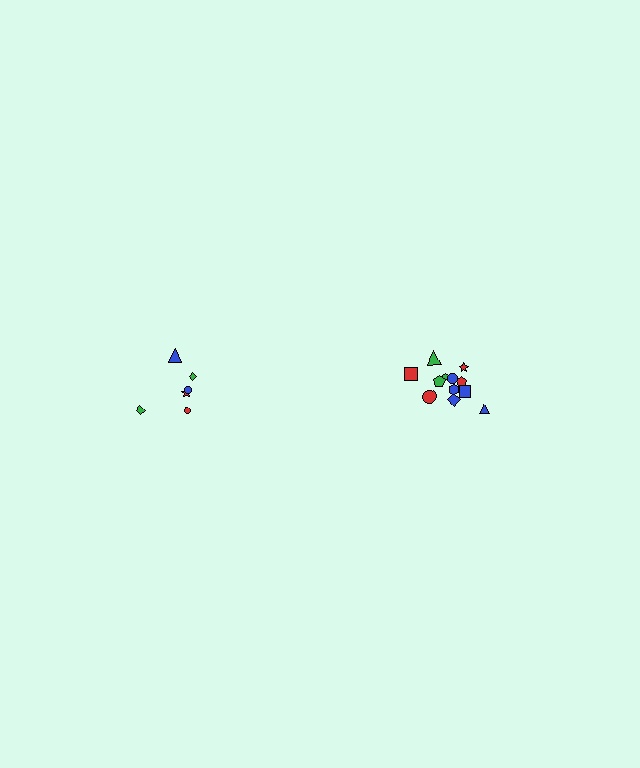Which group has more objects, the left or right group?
The right group.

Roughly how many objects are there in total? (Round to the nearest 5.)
Roughly 20 objects in total.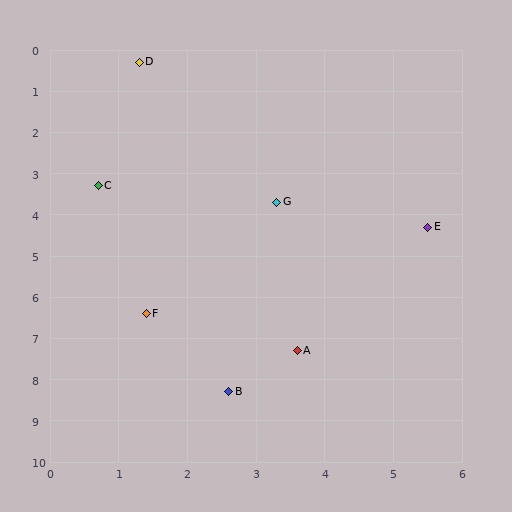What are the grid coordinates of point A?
Point A is at approximately (3.6, 7.3).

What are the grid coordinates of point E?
Point E is at approximately (5.5, 4.3).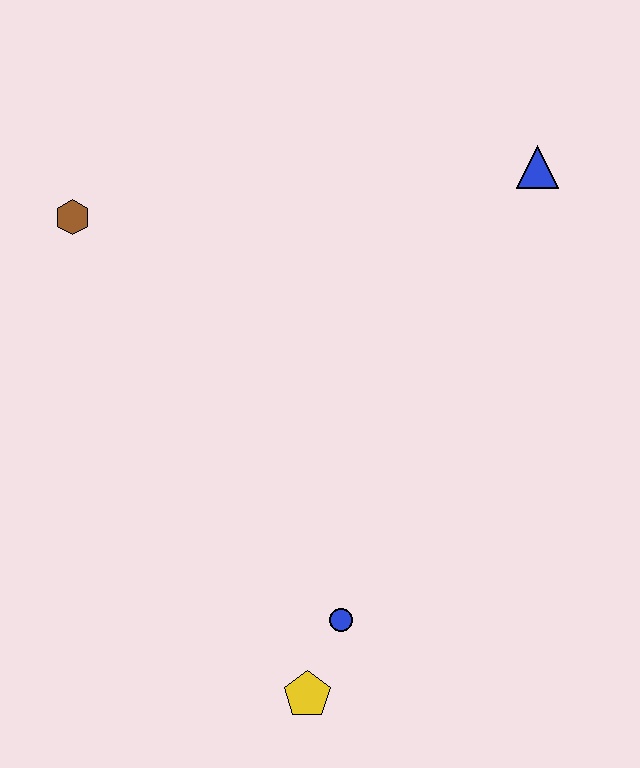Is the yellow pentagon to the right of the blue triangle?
No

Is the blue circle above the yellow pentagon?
Yes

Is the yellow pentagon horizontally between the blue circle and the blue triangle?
No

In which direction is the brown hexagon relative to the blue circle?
The brown hexagon is above the blue circle.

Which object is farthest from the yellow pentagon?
The blue triangle is farthest from the yellow pentagon.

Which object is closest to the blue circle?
The yellow pentagon is closest to the blue circle.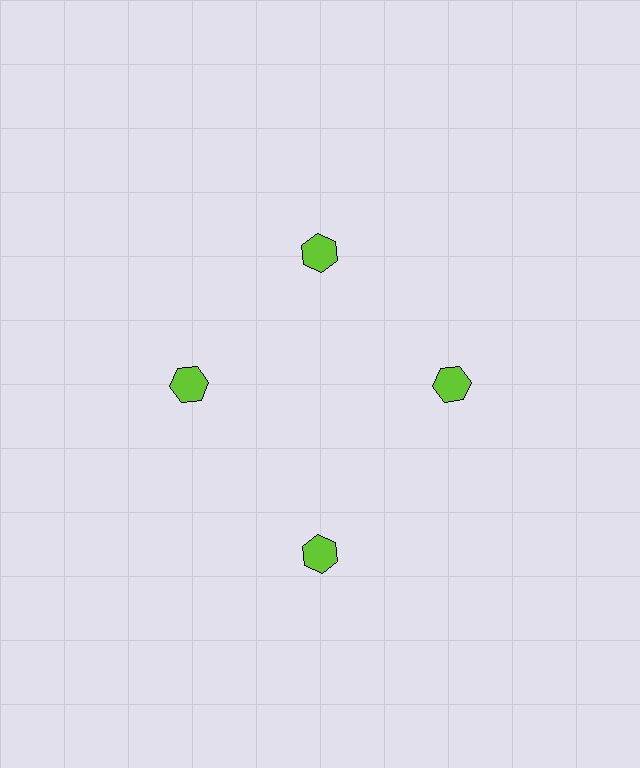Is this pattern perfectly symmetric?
No. The 4 lime hexagons are arranged in a ring, but one element near the 6 o'clock position is pushed outward from the center, breaking the 4-fold rotational symmetry.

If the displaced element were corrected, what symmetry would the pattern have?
It would have 4-fold rotational symmetry — the pattern would map onto itself every 90 degrees.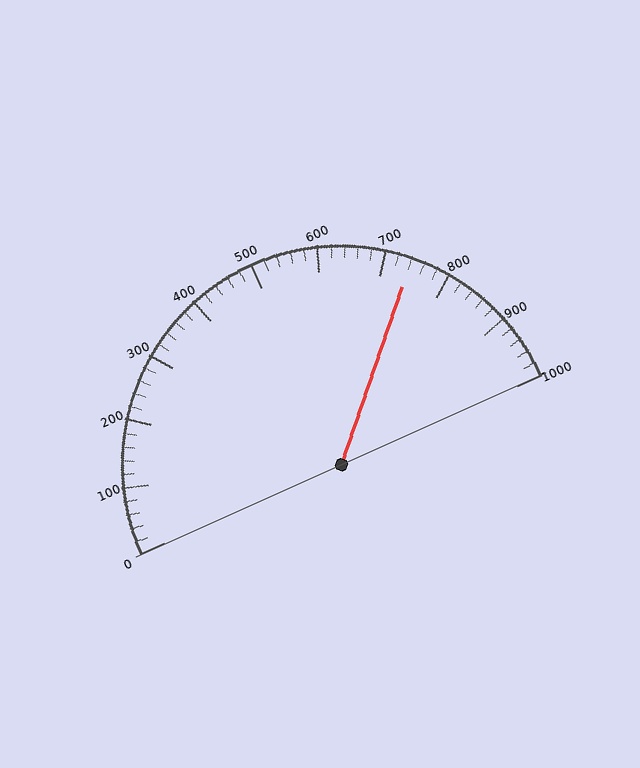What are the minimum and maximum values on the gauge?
The gauge ranges from 0 to 1000.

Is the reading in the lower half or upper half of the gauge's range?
The reading is in the upper half of the range (0 to 1000).